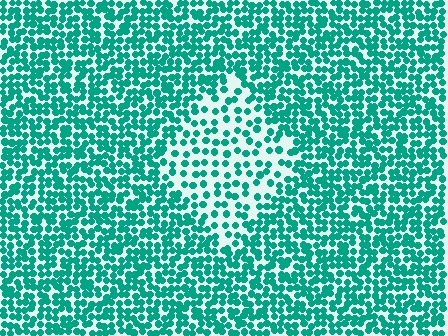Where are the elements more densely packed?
The elements are more densely packed outside the diamond boundary.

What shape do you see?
I see a diamond.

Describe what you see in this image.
The image contains small teal elements arranged at two different densities. A diamond-shaped region is visible where the elements are less densely packed than the surrounding area.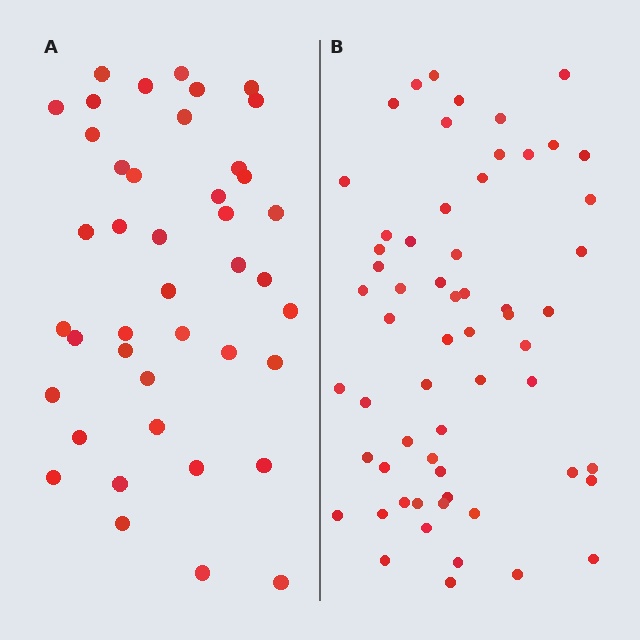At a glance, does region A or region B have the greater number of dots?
Region B (the right region) has more dots.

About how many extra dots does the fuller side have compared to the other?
Region B has approximately 20 more dots than region A.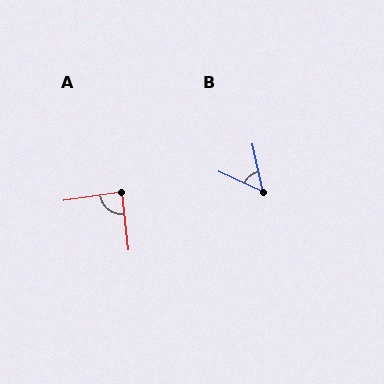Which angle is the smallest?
B, at approximately 53 degrees.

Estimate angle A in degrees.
Approximately 88 degrees.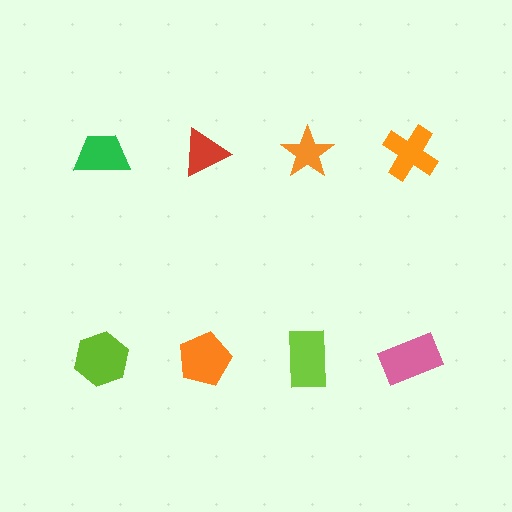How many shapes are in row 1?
4 shapes.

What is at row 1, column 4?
An orange cross.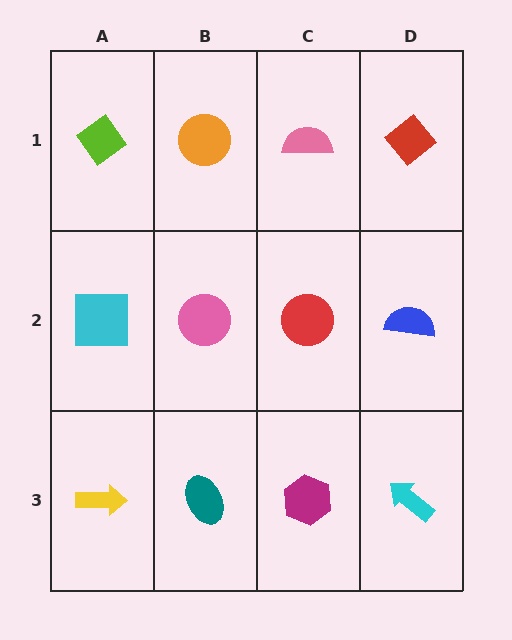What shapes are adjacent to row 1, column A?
A cyan square (row 2, column A), an orange circle (row 1, column B).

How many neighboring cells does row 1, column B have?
3.